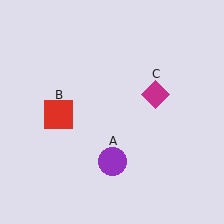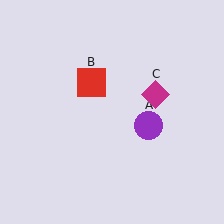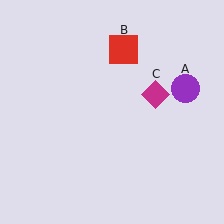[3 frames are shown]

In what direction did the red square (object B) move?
The red square (object B) moved up and to the right.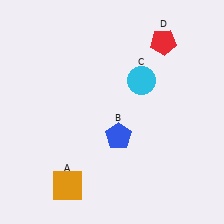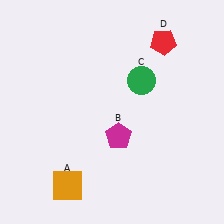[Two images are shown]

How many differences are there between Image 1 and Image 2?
There are 2 differences between the two images.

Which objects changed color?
B changed from blue to magenta. C changed from cyan to green.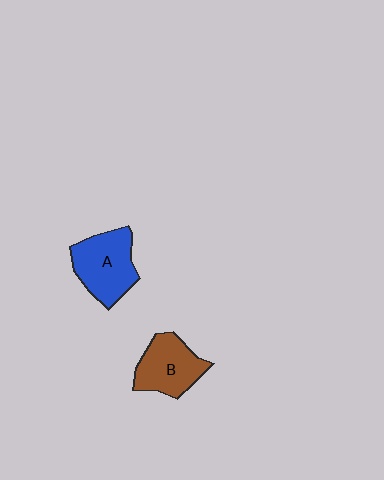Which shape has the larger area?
Shape A (blue).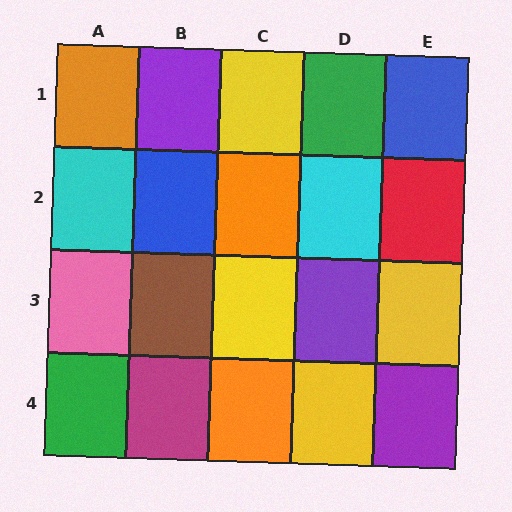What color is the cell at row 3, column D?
Purple.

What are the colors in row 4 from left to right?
Green, magenta, orange, yellow, purple.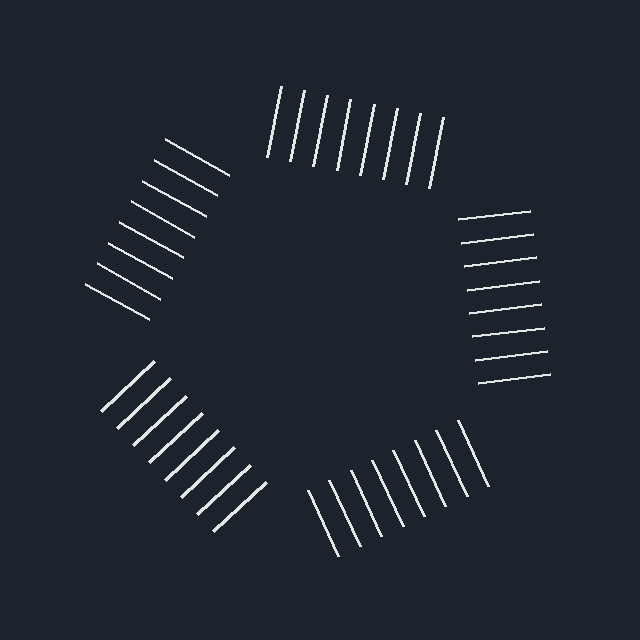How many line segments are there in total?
40 — 8 along each of the 5 edges.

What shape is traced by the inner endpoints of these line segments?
An illusory pentagon — the line segments terminate on its edges but no continuous stroke is drawn.